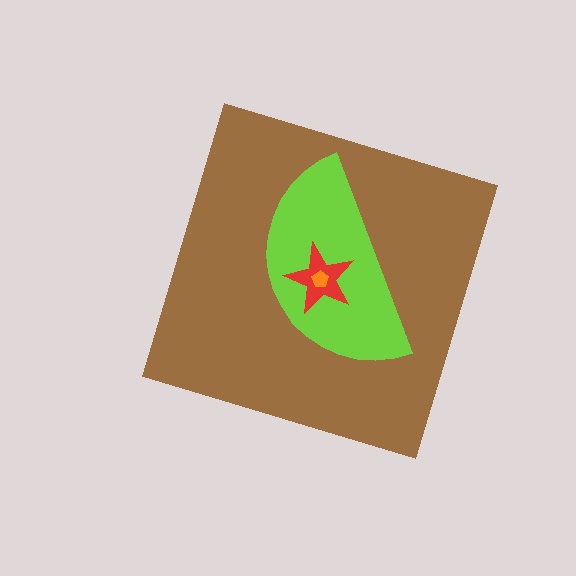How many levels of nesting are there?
4.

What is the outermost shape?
The brown diamond.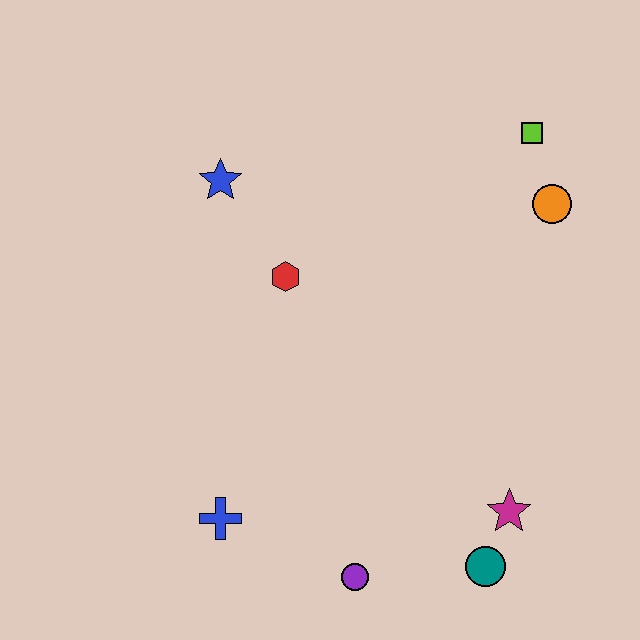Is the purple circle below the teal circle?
Yes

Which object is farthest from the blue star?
The teal circle is farthest from the blue star.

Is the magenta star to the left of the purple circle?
No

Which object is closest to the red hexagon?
The blue star is closest to the red hexagon.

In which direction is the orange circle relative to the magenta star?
The orange circle is above the magenta star.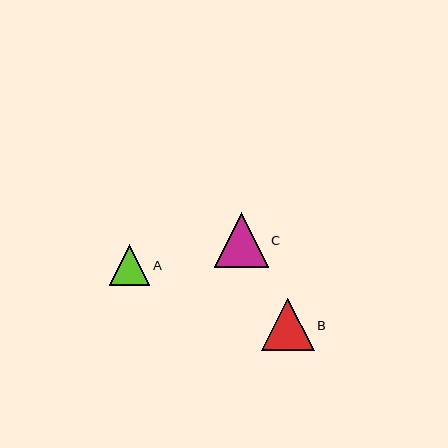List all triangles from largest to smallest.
From largest to smallest: C, B, A.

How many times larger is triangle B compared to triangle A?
Triangle B is approximately 1.3 times the size of triangle A.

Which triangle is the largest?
Triangle C is the largest with a size of approximately 54 pixels.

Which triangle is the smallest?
Triangle A is the smallest with a size of approximately 41 pixels.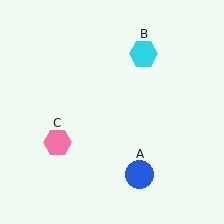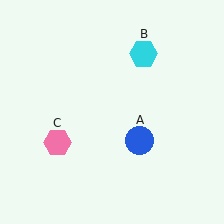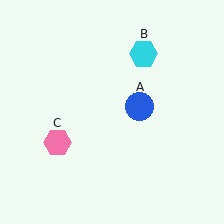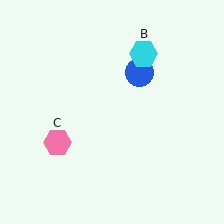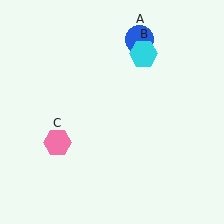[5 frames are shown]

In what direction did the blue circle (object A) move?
The blue circle (object A) moved up.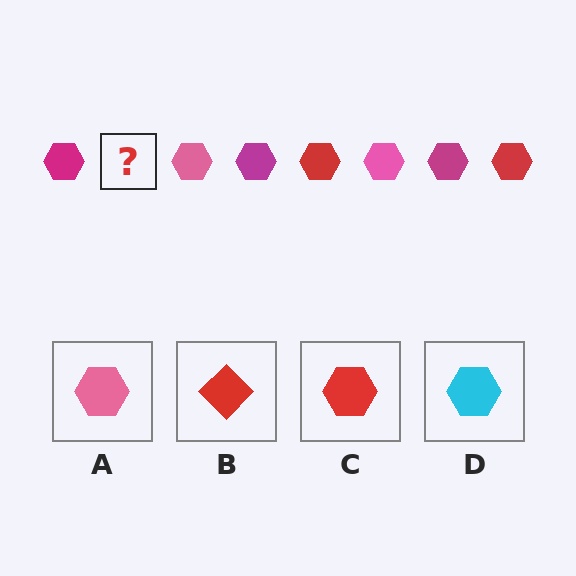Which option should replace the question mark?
Option C.